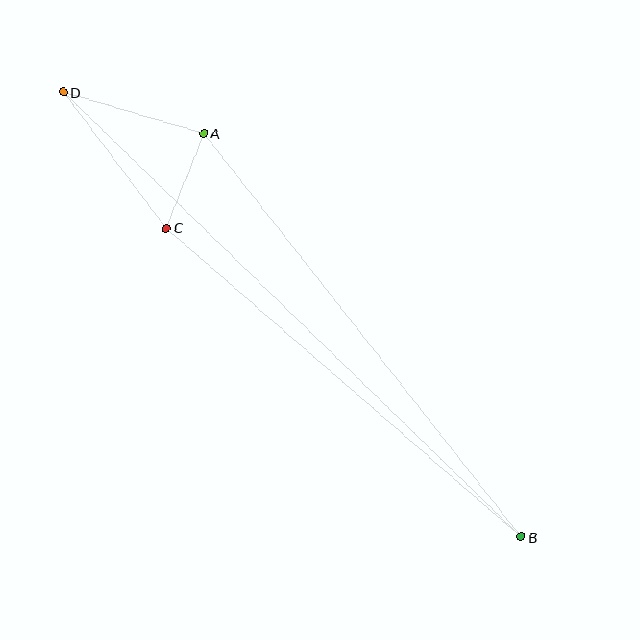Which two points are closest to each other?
Points A and C are closest to each other.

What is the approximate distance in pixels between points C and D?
The distance between C and D is approximately 170 pixels.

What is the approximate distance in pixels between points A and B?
The distance between A and B is approximately 513 pixels.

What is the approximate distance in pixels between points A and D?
The distance between A and D is approximately 147 pixels.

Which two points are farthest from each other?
Points B and D are farthest from each other.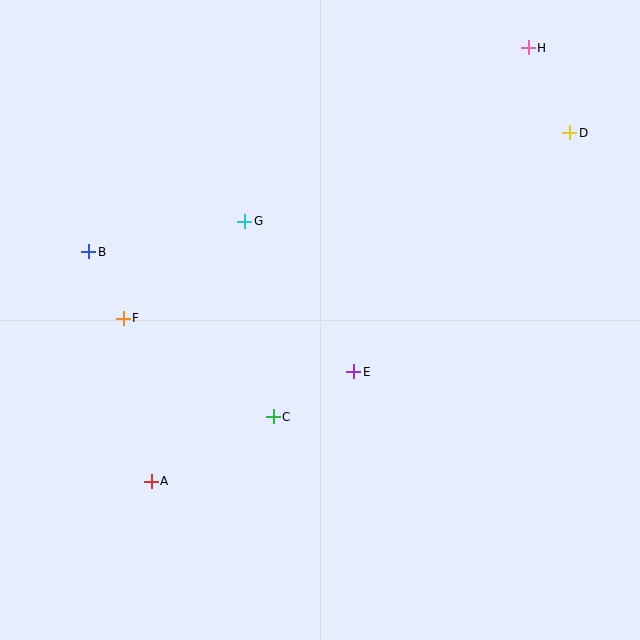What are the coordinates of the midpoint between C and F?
The midpoint between C and F is at (198, 368).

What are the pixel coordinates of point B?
Point B is at (89, 252).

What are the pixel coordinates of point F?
Point F is at (123, 318).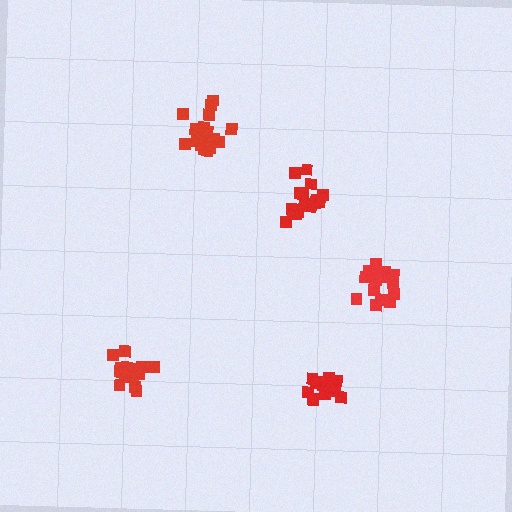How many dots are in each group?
Group 1: 21 dots, Group 2: 16 dots, Group 3: 17 dots, Group 4: 18 dots, Group 5: 17 dots (89 total).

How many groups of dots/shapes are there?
There are 5 groups.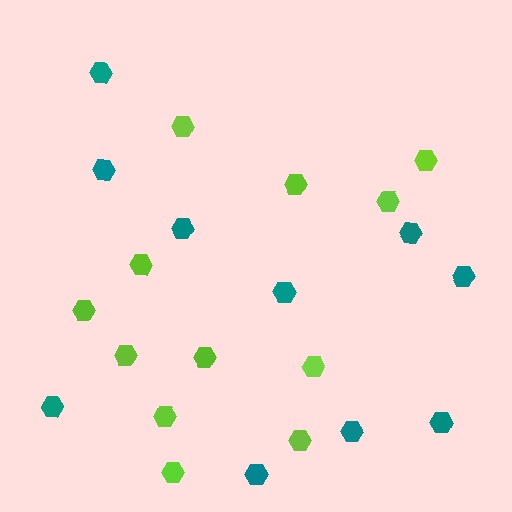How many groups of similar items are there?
There are 2 groups: one group of teal hexagons (10) and one group of lime hexagons (12).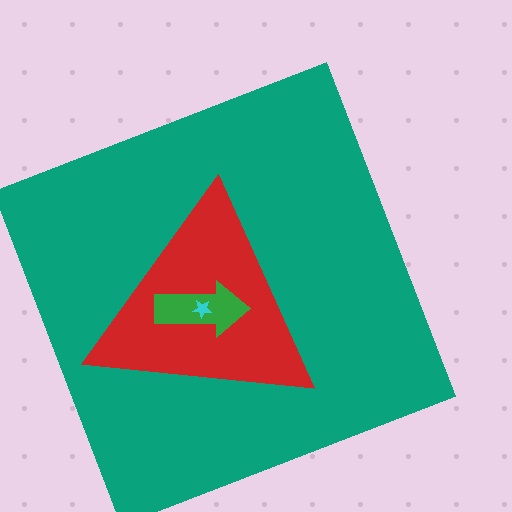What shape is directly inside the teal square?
The red triangle.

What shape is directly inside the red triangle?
The green arrow.